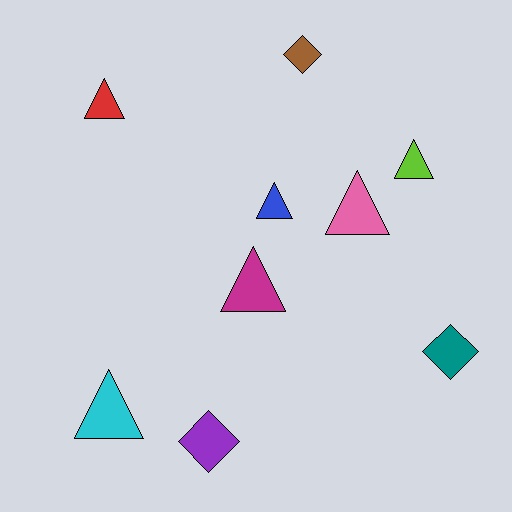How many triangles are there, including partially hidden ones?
There are 6 triangles.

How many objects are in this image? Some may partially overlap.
There are 9 objects.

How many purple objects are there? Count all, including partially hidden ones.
There is 1 purple object.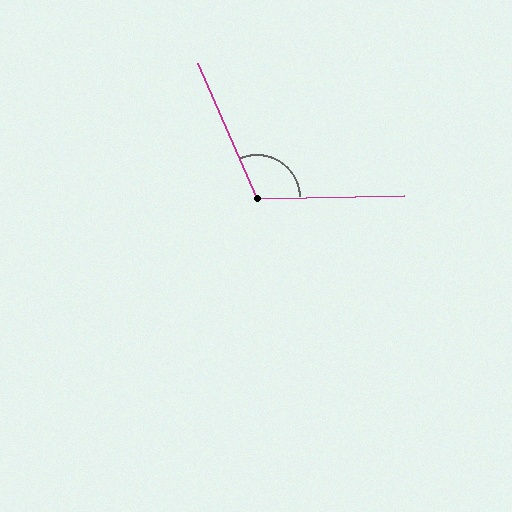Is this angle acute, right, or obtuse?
It is obtuse.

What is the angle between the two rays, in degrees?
Approximately 112 degrees.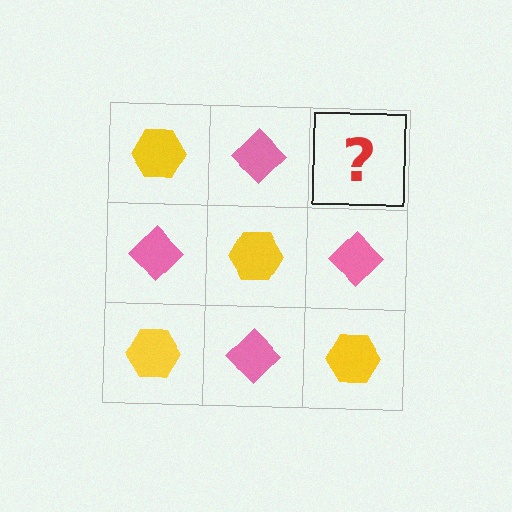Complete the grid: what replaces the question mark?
The question mark should be replaced with a yellow hexagon.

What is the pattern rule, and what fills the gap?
The rule is that it alternates yellow hexagon and pink diamond in a checkerboard pattern. The gap should be filled with a yellow hexagon.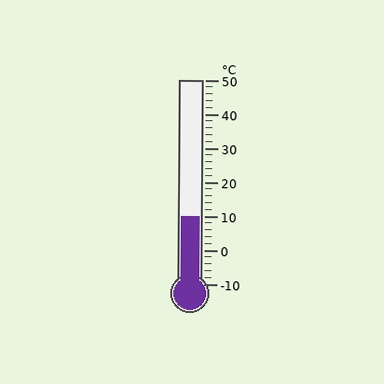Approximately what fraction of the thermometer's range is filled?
The thermometer is filled to approximately 35% of its range.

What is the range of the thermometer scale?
The thermometer scale ranges from -10°C to 50°C.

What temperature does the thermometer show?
The thermometer shows approximately 10°C.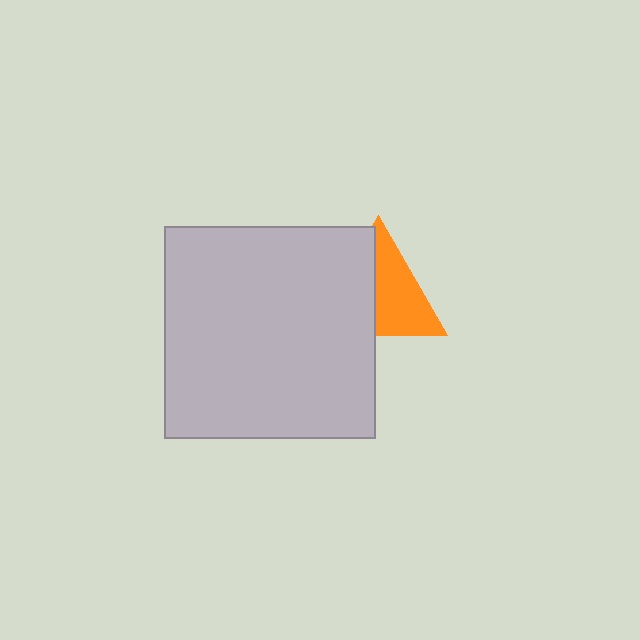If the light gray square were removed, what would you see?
You would see the complete orange triangle.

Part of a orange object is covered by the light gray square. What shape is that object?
It is a triangle.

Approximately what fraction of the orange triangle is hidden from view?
Roughly 46% of the orange triangle is hidden behind the light gray square.